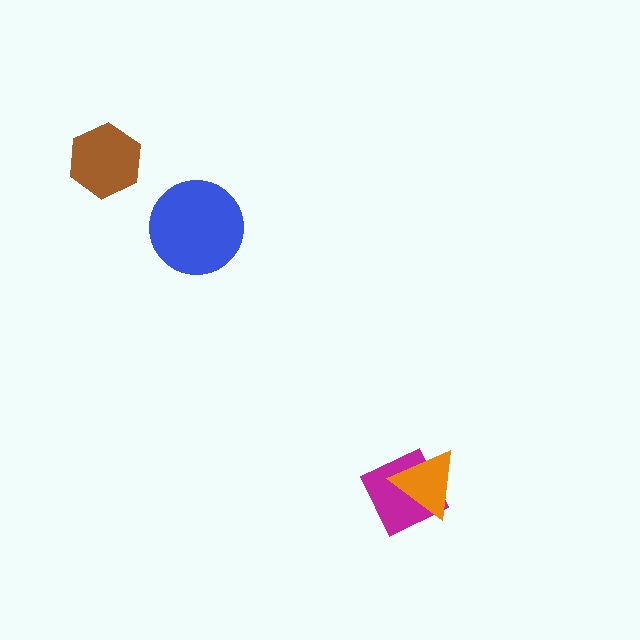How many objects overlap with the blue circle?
0 objects overlap with the blue circle.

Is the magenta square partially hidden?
Yes, it is partially covered by another shape.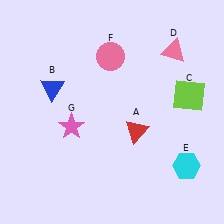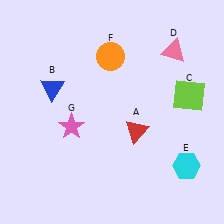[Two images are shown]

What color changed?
The circle (F) changed from pink in Image 1 to orange in Image 2.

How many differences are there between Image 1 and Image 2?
There is 1 difference between the two images.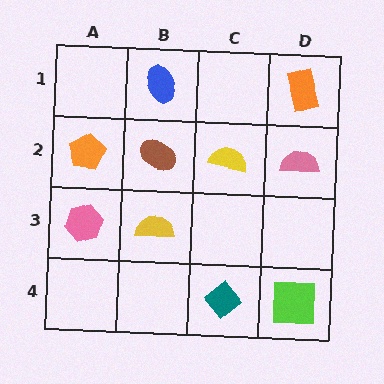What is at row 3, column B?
A yellow semicircle.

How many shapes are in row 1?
2 shapes.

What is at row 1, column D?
An orange rectangle.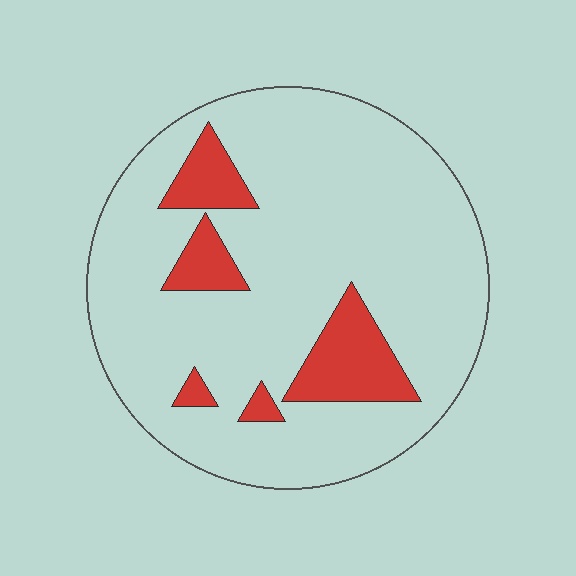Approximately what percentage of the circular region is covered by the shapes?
Approximately 15%.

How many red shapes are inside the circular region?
5.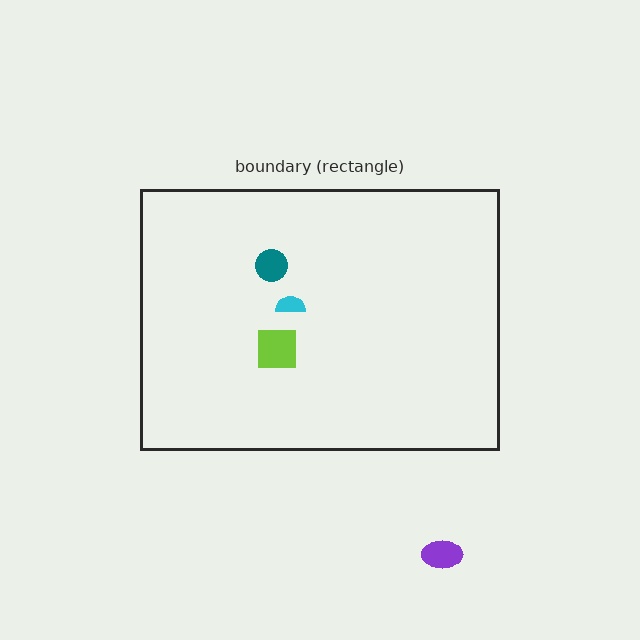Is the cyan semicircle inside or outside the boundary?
Inside.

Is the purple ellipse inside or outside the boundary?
Outside.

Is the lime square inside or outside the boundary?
Inside.